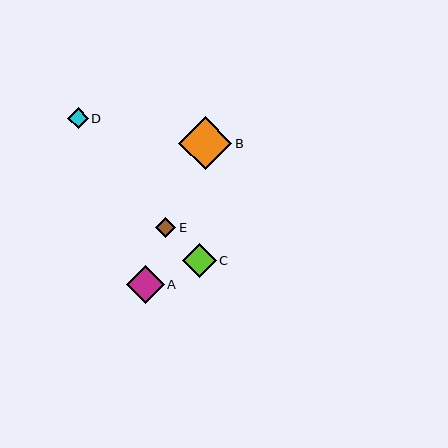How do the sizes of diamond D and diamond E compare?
Diamond D and diamond E are approximately the same size.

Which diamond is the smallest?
Diamond E is the smallest with a size of approximately 20 pixels.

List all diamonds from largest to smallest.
From largest to smallest: B, A, C, D, E.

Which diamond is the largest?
Diamond B is the largest with a size of approximately 53 pixels.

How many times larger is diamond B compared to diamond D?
Diamond B is approximately 2.6 times the size of diamond D.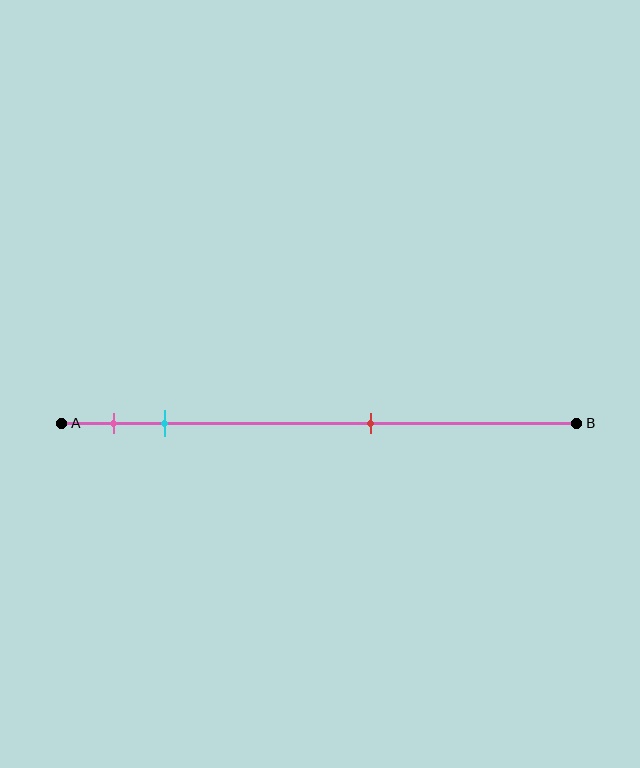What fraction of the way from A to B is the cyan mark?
The cyan mark is approximately 20% (0.2) of the way from A to B.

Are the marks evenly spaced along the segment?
No, the marks are not evenly spaced.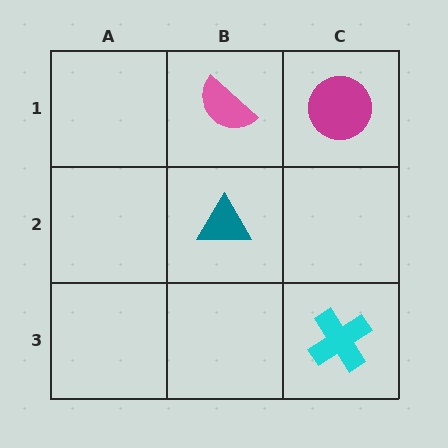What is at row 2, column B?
A teal triangle.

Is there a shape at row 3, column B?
No, that cell is empty.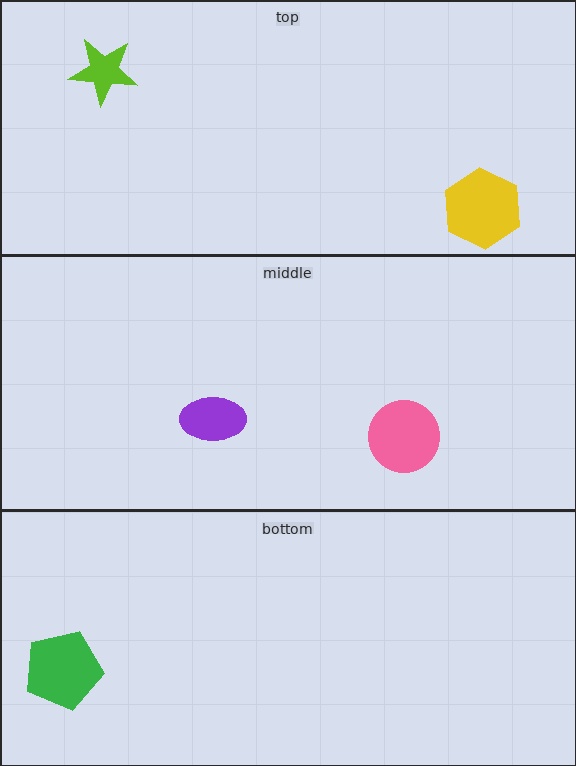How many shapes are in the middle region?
2.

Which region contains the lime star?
The top region.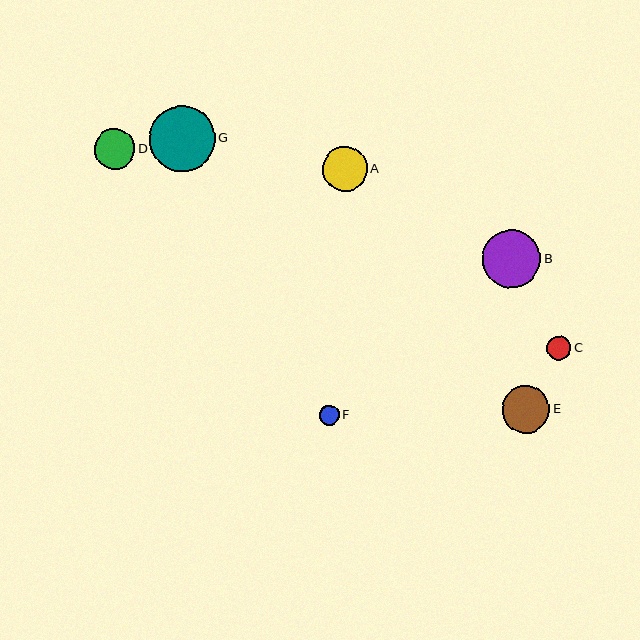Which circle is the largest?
Circle G is the largest with a size of approximately 65 pixels.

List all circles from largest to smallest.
From largest to smallest: G, B, E, A, D, C, F.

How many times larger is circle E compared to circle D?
Circle E is approximately 1.2 times the size of circle D.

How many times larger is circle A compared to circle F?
Circle A is approximately 2.2 times the size of circle F.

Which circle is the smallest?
Circle F is the smallest with a size of approximately 20 pixels.